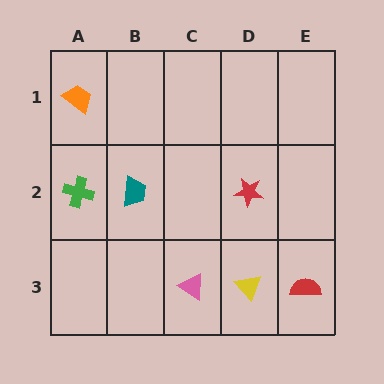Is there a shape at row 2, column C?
No, that cell is empty.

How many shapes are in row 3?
3 shapes.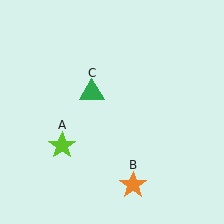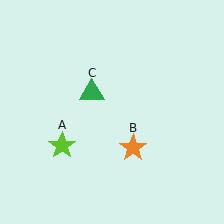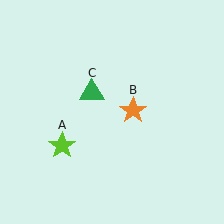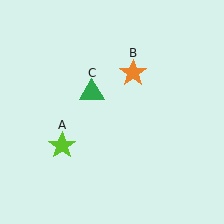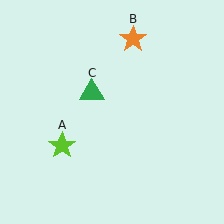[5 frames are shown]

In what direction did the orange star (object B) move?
The orange star (object B) moved up.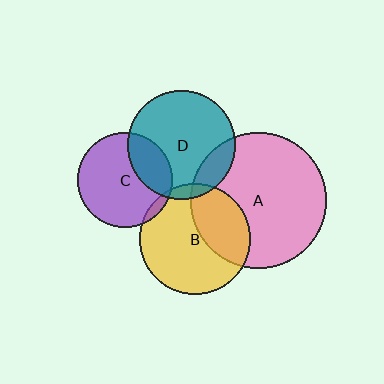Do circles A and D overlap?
Yes.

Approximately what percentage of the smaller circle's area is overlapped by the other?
Approximately 15%.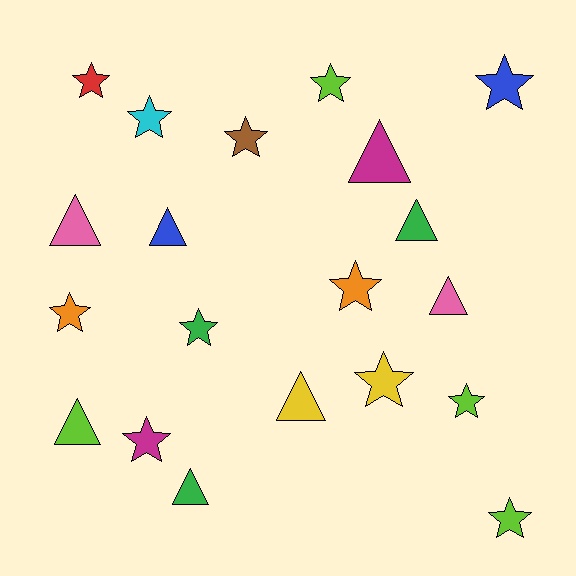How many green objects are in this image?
There are 3 green objects.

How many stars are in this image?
There are 12 stars.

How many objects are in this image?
There are 20 objects.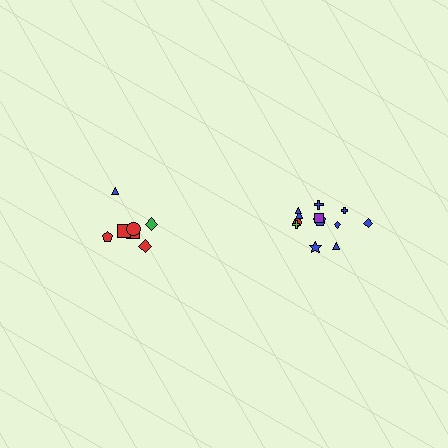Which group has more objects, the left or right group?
The right group.